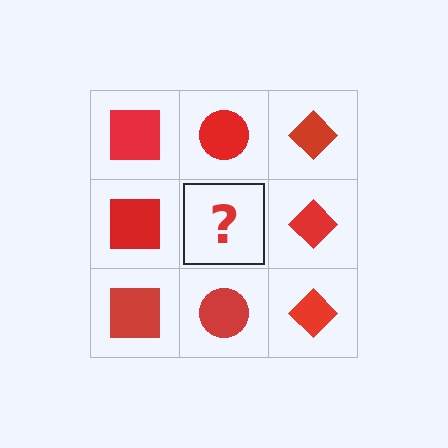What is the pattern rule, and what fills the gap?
The rule is that each column has a consistent shape. The gap should be filled with a red circle.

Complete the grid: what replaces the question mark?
The question mark should be replaced with a red circle.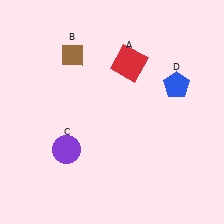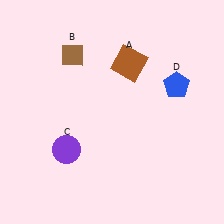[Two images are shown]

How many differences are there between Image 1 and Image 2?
There is 1 difference between the two images.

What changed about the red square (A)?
In Image 1, A is red. In Image 2, it changed to brown.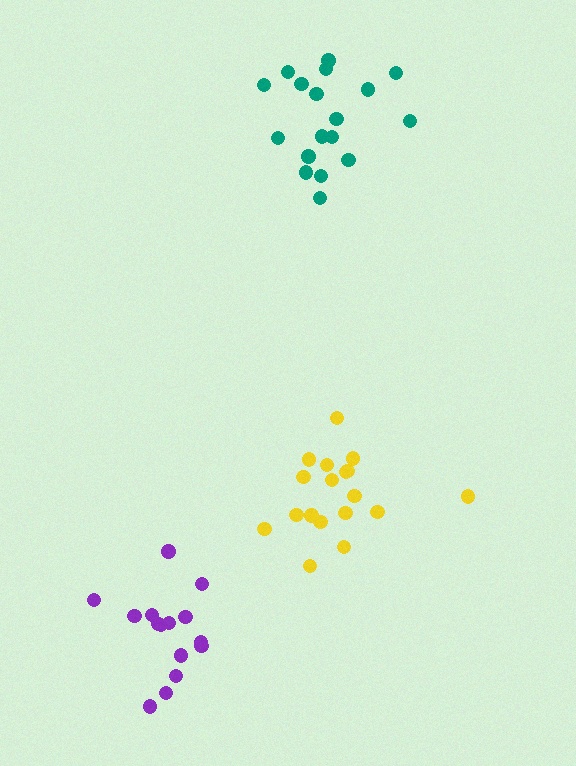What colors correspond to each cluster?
The clusters are colored: teal, purple, yellow.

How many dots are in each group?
Group 1: 18 dots, Group 2: 15 dots, Group 3: 18 dots (51 total).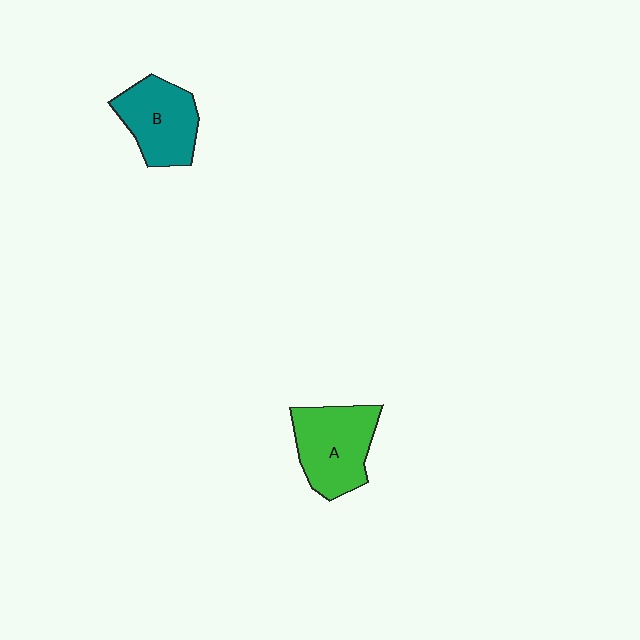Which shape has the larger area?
Shape A (green).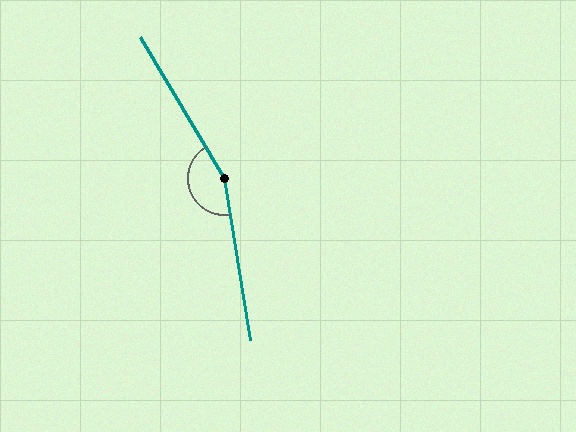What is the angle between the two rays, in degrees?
Approximately 158 degrees.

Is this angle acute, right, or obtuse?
It is obtuse.